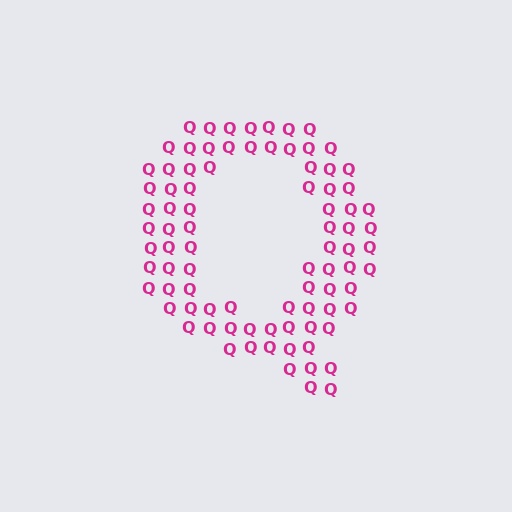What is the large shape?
The large shape is the letter Q.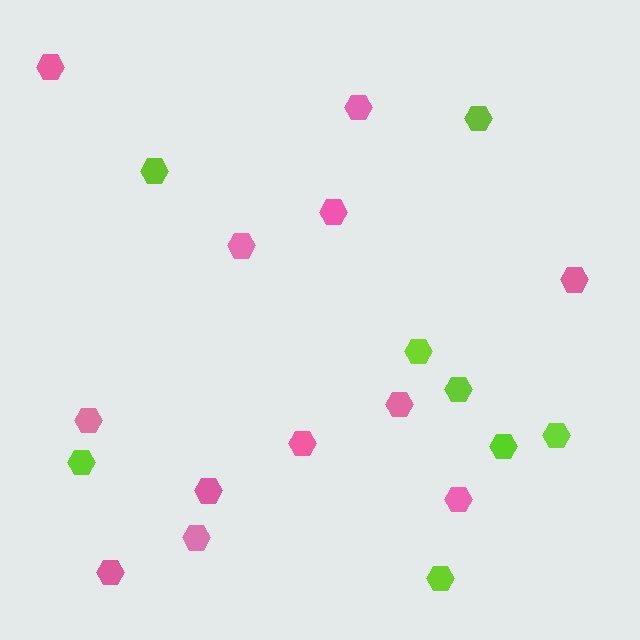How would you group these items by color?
There are 2 groups: one group of pink hexagons (12) and one group of lime hexagons (8).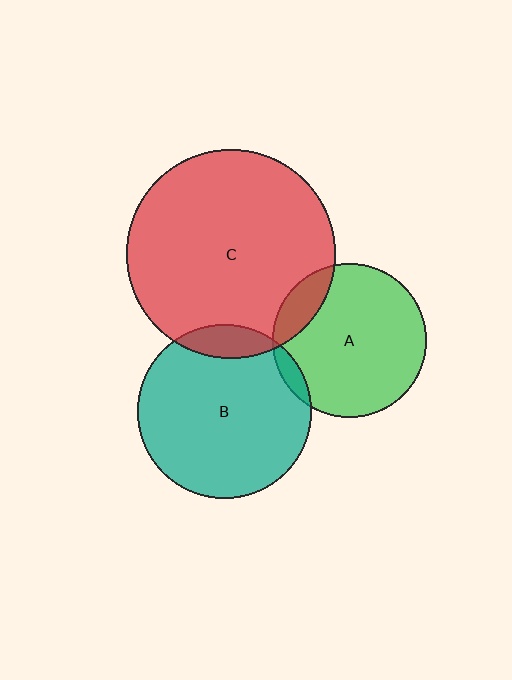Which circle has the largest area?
Circle C (red).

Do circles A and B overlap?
Yes.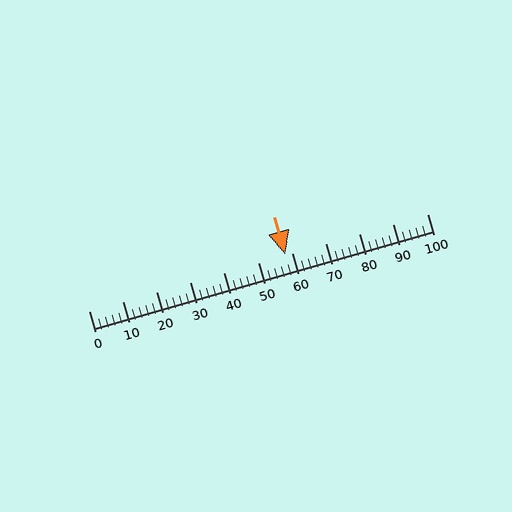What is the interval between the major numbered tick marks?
The major tick marks are spaced 10 units apart.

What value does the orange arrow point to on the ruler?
The orange arrow points to approximately 58.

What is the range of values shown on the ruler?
The ruler shows values from 0 to 100.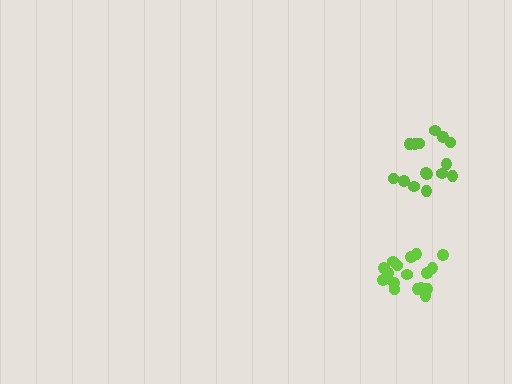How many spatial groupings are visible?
There are 2 spatial groupings.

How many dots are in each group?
Group 1: 17 dots, Group 2: 15 dots (32 total).